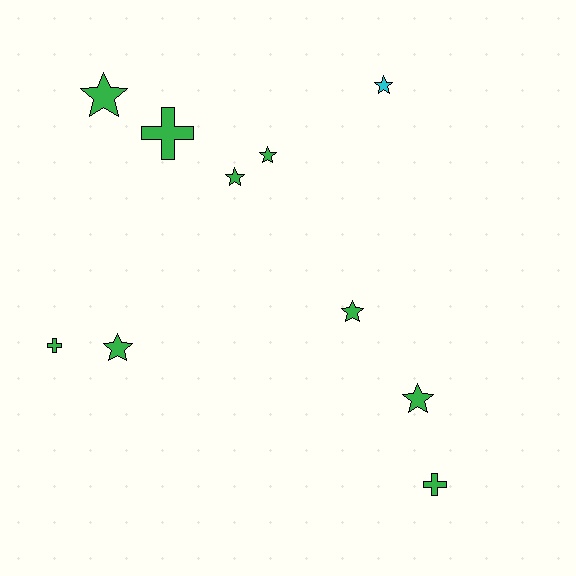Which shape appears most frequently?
Star, with 7 objects.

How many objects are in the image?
There are 10 objects.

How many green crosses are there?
There are 3 green crosses.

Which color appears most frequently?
Green, with 9 objects.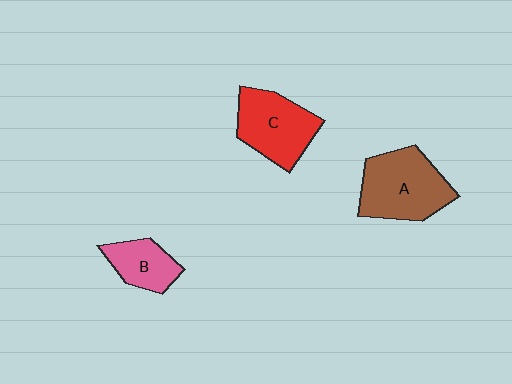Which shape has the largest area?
Shape A (brown).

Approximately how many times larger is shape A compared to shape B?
Approximately 1.9 times.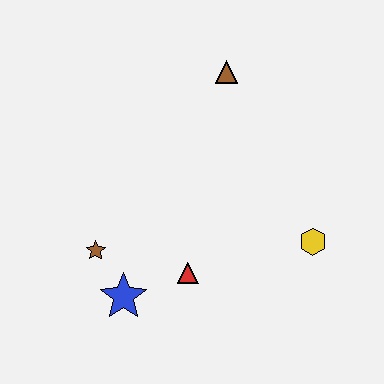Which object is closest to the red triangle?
The blue star is closest to the red triangle.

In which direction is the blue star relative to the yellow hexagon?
The blue star is to the left of the yellow hexagon.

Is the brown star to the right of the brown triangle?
No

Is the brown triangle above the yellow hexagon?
Yes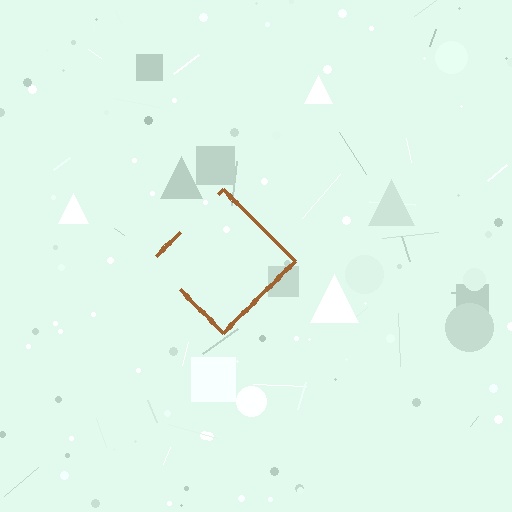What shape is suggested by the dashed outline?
The dashed outline suggests a diamond.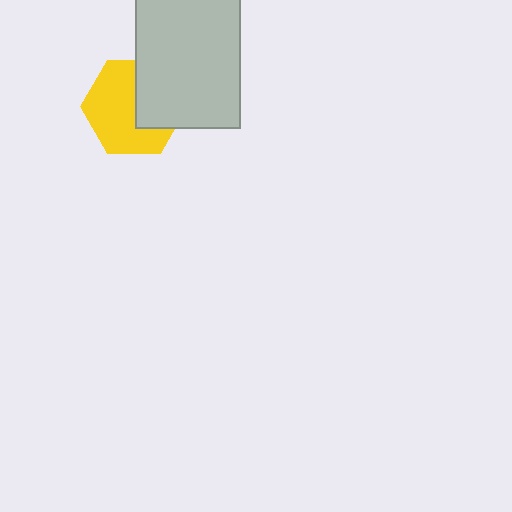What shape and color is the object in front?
The object in front is a light gray rectangle.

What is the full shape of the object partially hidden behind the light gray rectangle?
The partially hidden object is a yellow hexagon.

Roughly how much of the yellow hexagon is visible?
About half of it is visible (roughly 62%).